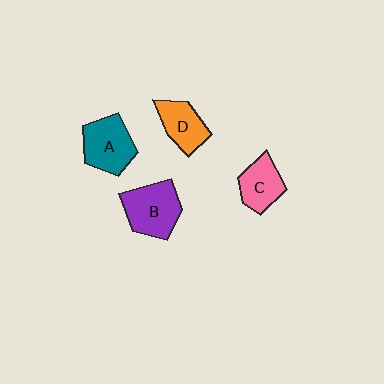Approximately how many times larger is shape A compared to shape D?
Approximately 1.3 times.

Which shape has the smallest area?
Shape C (pink).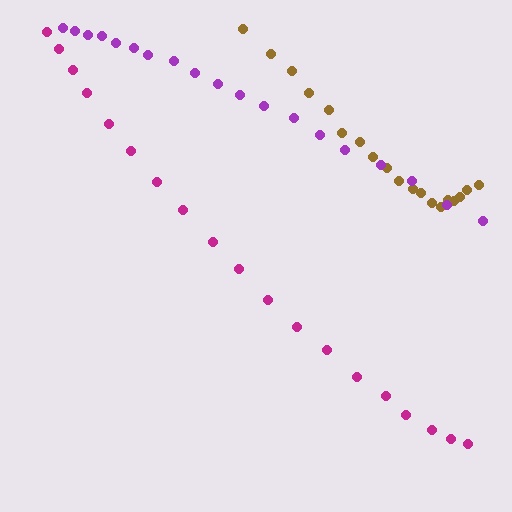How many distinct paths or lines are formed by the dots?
There are 3 distinct paths.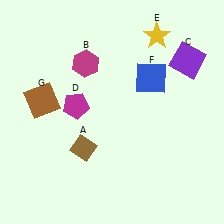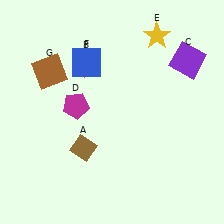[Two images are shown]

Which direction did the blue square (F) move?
The blue square (F) moved left.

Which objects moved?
The objects that moved are: the blue square (F), the brown square (G).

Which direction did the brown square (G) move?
The brown square (G) moved up.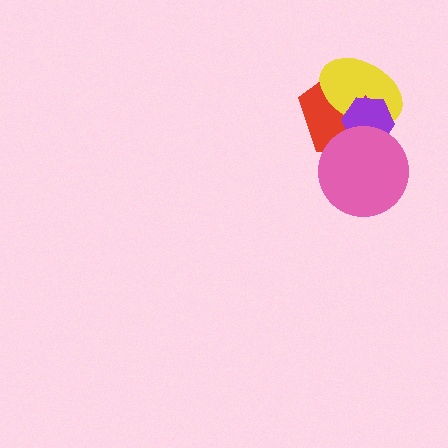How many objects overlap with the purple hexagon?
4 objects overlap with the purple hexagon.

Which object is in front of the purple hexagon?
The pink circle is in front of the purple hexagon.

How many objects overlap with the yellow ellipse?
4 objects overlap with the yellow ellipse.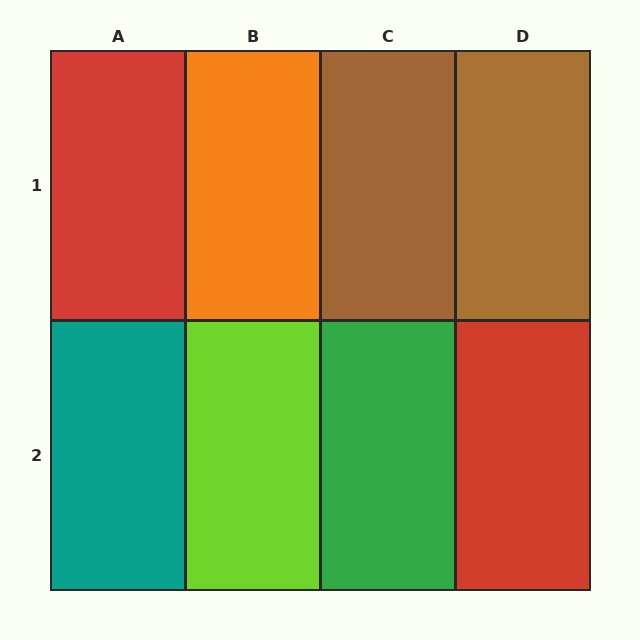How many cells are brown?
2 cells are brown.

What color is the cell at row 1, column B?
Orange.